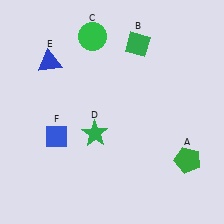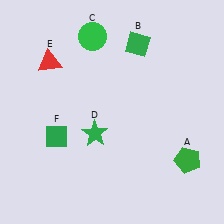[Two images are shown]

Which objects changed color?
E changed from blue to red. F changed from blue to green.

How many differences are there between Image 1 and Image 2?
There are 2 differences between the two images.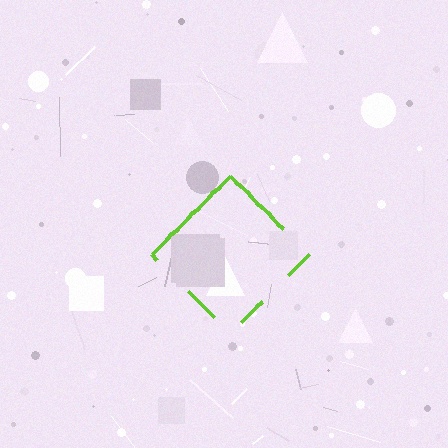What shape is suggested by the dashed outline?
The dashed outline suggests a diamond.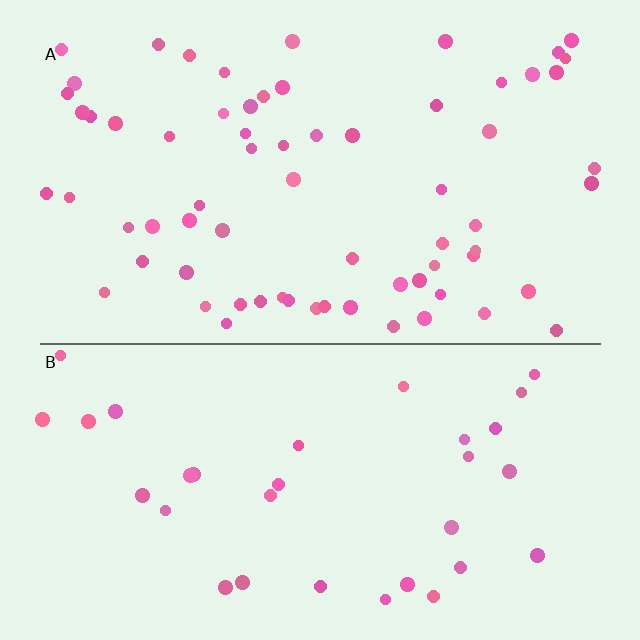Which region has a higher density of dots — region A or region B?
A (the top).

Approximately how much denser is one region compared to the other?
Approximately 2.1× — region A over region B.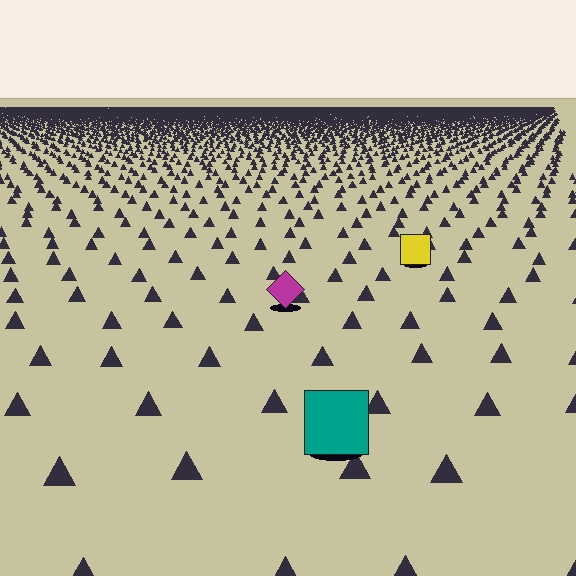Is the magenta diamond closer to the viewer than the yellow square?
Yes. The magenta diamond is closer — you can tell from the texture gradient: the ground texture is coarser near it.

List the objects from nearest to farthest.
From nearest to farthest: the teal square, the magenta diamond, the yellow square.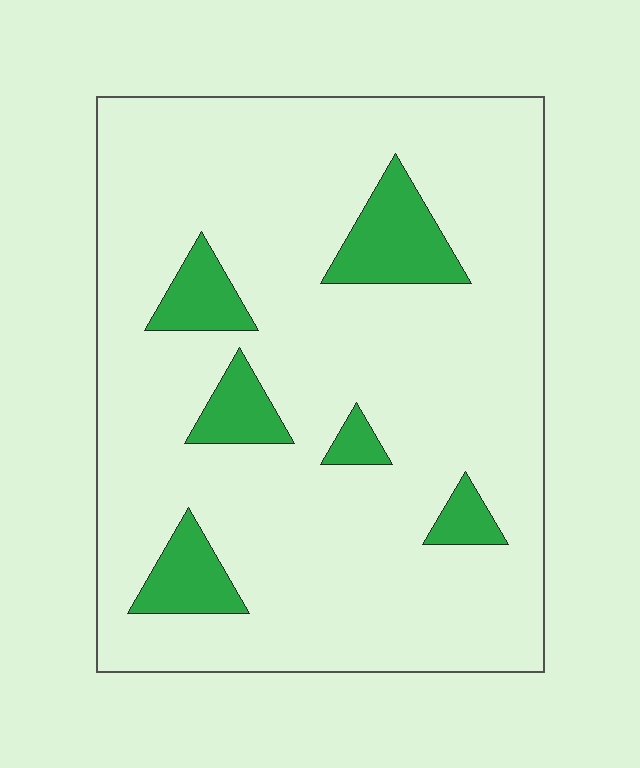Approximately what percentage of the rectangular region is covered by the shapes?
Approximately 15%.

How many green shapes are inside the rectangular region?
6.